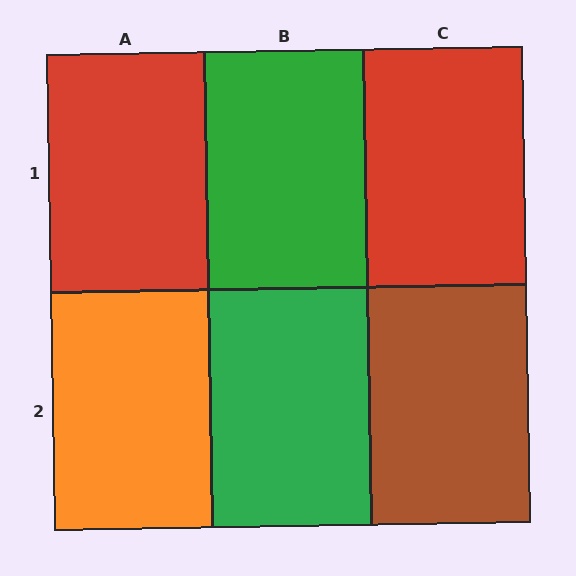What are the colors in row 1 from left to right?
Red, green, red.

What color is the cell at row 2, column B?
Green.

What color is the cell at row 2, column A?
Orange.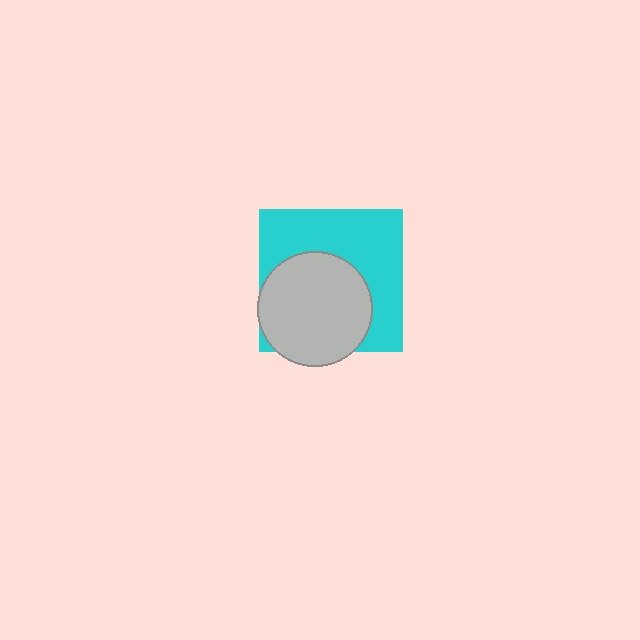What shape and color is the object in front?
The object in front is a light gray circle.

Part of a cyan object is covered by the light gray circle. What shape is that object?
It is a square.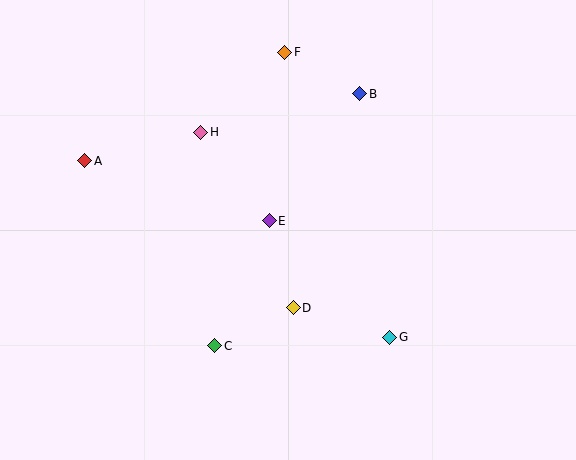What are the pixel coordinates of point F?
Point F is at (285, 52).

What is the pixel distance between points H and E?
The distance between H and E is 112 pixels.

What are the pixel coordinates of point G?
Point G is at (390, 337).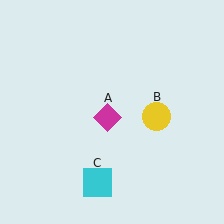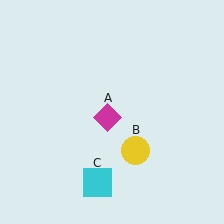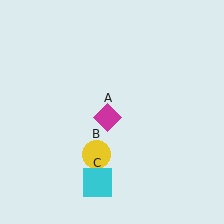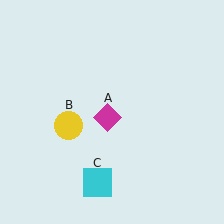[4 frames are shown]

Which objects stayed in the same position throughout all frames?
Magenta diamond (object A) and cyan square (object C) remained stationary.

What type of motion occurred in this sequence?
The yellow circle (object B) rotated clockwise around the center of the scene.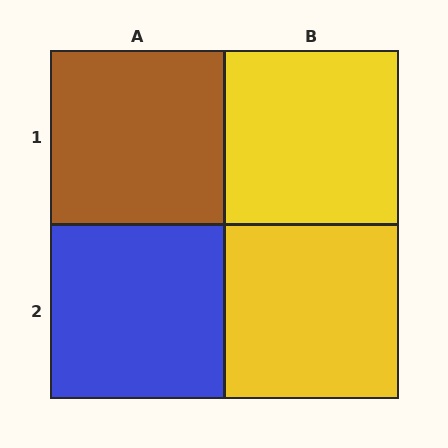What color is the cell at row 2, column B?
Yellow.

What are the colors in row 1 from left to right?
Brown, yellow.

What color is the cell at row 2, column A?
Blue.